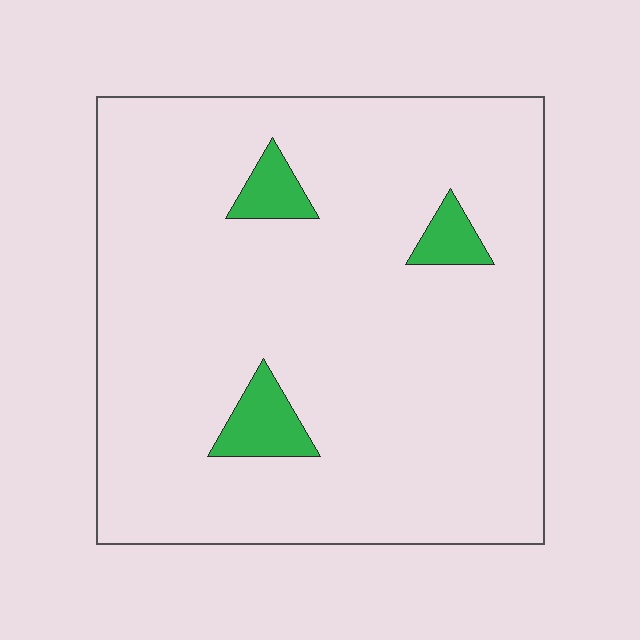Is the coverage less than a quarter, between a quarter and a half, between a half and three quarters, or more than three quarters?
Less than a quarter.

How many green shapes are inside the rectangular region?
3.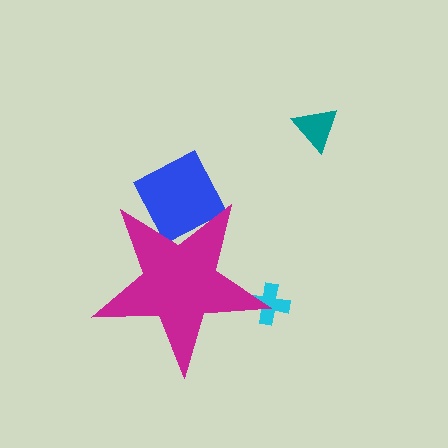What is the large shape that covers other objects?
A magenta star.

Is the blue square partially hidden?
Yes, the blue square is partially hidden behind the magenta star.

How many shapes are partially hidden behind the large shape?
2 shapes are partially hidden.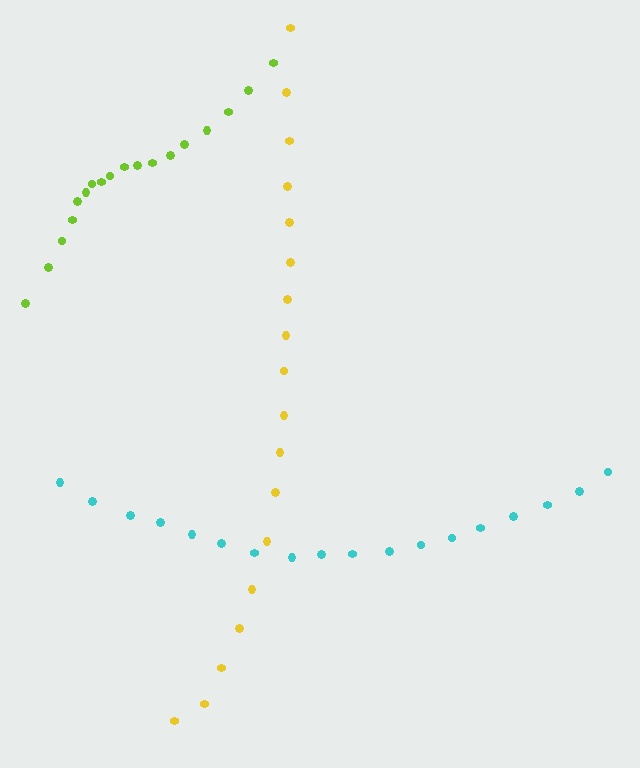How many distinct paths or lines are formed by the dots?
There are 3 distinct paths.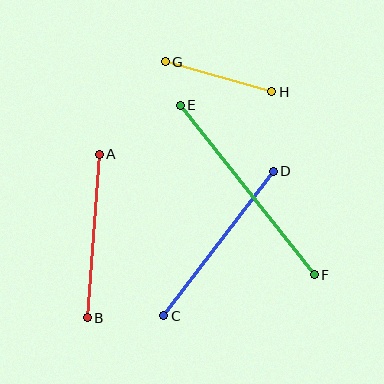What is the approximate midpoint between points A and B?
The midpoint is at approximately (93, 236) pixels.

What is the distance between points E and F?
The distance is approximately 216 pixels.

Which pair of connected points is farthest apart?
Points E and F are farthest apart.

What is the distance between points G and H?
The distance is approximately 110 pixels.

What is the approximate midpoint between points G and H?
The midpoint is at approximately (218, 77) pixels.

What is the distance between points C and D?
The distance is approximately 181 pixels.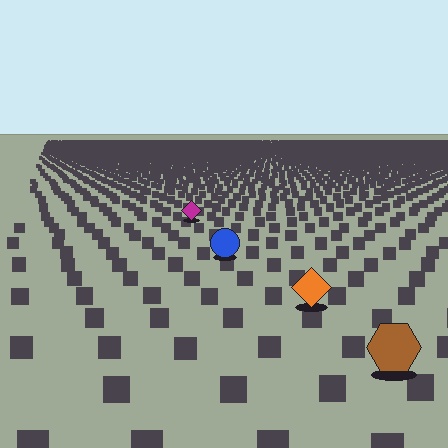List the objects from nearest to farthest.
From nearest to farthest: the brown hexagon, the orange diamond, the blue circle, the magenta diamond.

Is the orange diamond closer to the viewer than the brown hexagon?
No. The brown hexagon is closer — you can tell from the texture gradient: the ground texture is coarser near it.